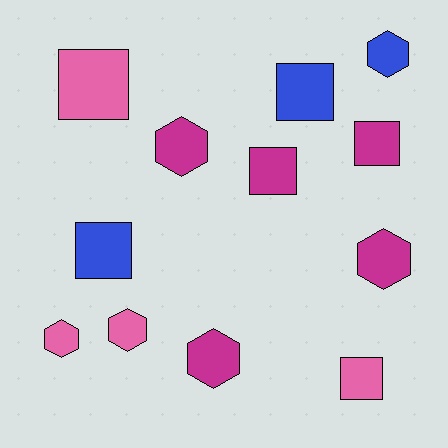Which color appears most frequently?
Magenta, with 5 objects.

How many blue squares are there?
There are 2 blue squares.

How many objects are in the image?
There are 12 objects.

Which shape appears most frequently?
Hexagon, with 6 objects.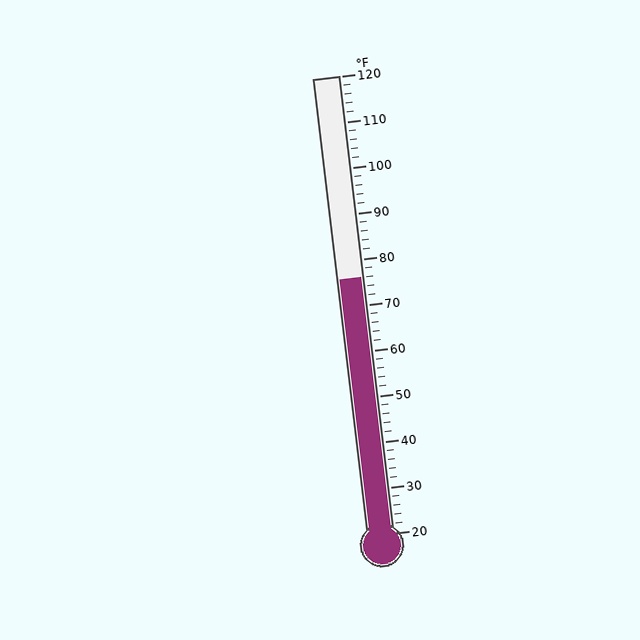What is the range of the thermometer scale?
The thermometer scale ranges from 20°F to 120°F.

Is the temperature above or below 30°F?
The temperature is above 30°F.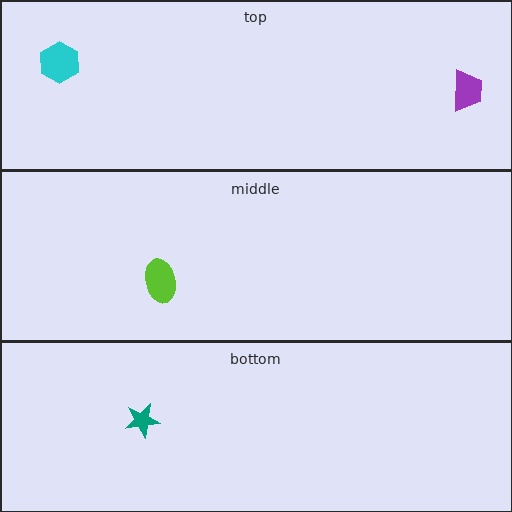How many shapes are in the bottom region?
1.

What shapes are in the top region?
The cyan hexagon, the purple trapezoid.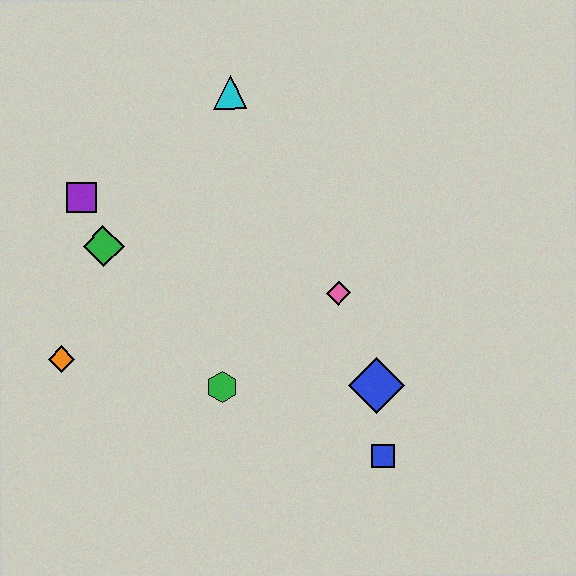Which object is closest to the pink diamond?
The blue diamond is closest to the pink diamond.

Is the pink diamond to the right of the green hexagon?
Yes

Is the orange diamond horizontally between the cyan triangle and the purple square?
No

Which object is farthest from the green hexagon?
The cyan triangle is farthest from the green hexagon.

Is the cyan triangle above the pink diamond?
Yes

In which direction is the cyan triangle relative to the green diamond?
The cyan triangle is above the green diamond.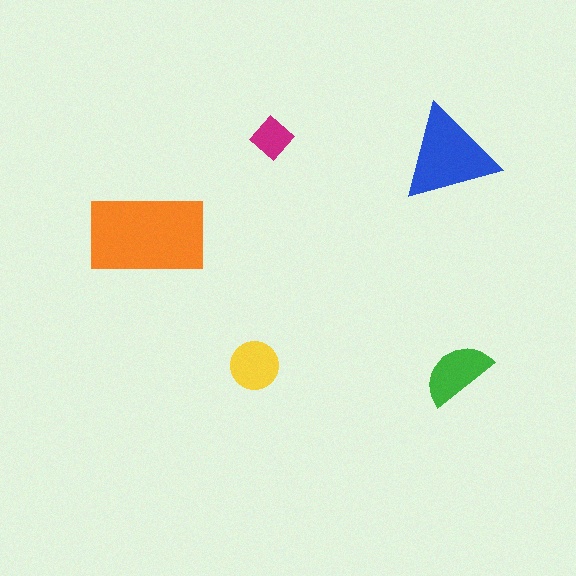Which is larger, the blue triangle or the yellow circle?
The blue triangle.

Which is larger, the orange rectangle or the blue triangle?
The orange rectangle.